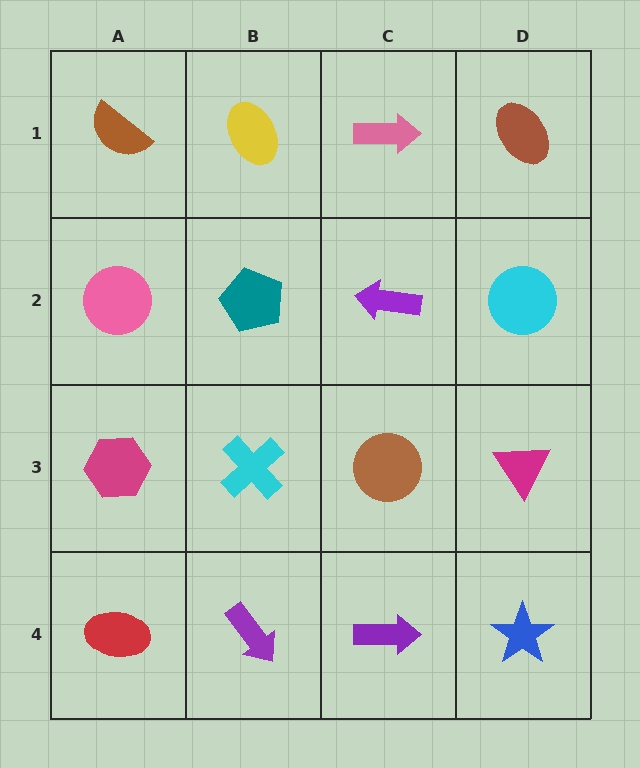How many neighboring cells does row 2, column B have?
4.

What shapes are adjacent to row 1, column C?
A purple arrow (row 2, column C), a yellow ellipse (row 1, column B), a brown ellipse (row 1, column D).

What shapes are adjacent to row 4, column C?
A brown circle (row 3, column C), a purple arrow (row 4, column B), a blue star (row 4, column D).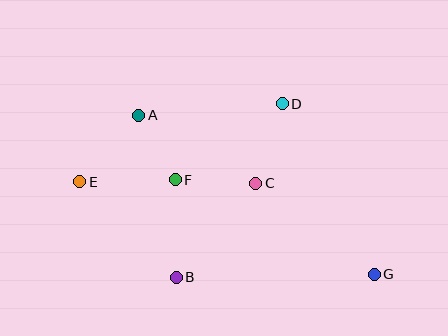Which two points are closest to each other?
Points A and F are closest to each other.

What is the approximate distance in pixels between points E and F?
The distance between E and F is approximately 95 pixels.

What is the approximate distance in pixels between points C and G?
The distance between C and G is approximately 149 pixels.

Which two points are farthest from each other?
Points E and G are farthest from each other.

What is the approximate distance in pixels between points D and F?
The distance between D and F is approximately 131 pixels.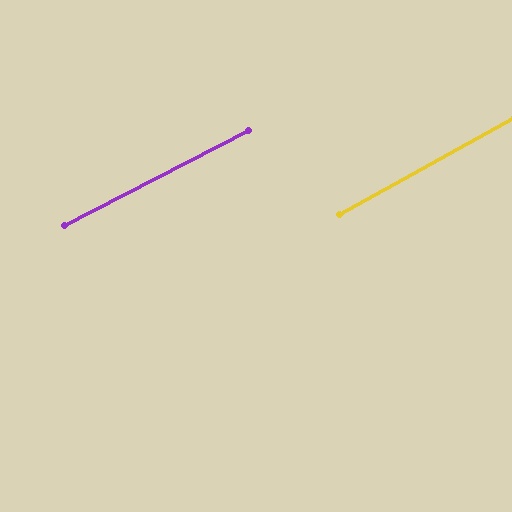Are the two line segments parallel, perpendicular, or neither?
Parallel — their directions differ by only 1.7°.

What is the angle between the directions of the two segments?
Approximately 2 degrees.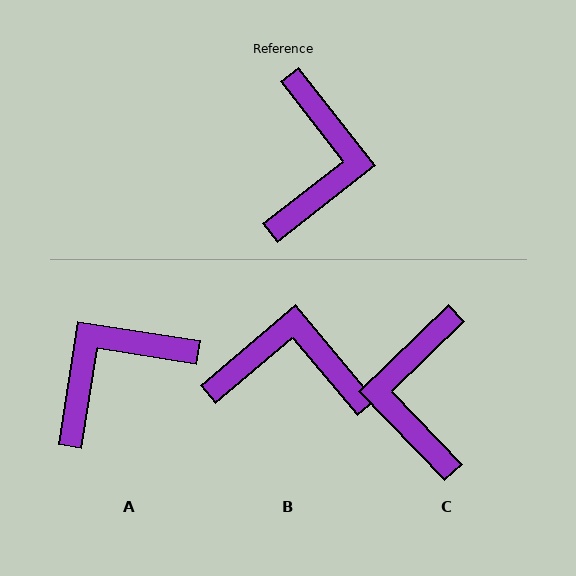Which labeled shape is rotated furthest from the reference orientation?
C, about 174 degrees away.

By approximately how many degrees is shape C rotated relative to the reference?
Approximately 174 degrees clockwise.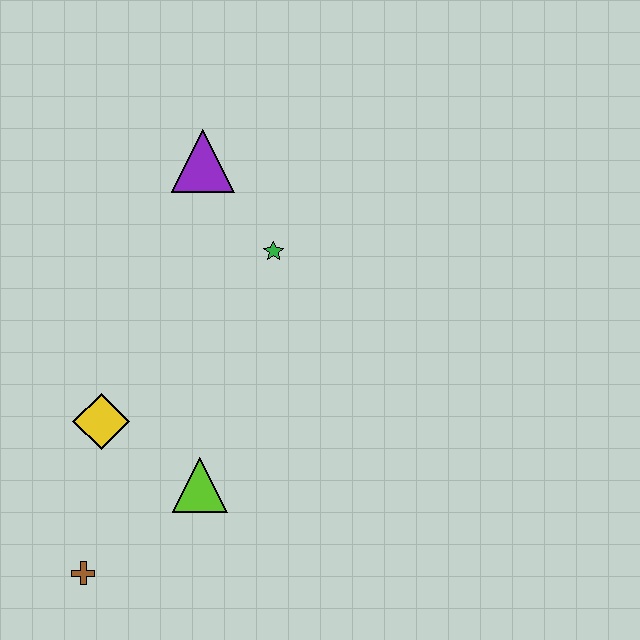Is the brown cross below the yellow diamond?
Yes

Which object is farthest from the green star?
The brown cross is farthest from the green star.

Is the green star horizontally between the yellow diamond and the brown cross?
No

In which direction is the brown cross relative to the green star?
The brown cross is below the green star.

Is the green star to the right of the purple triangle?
Yes